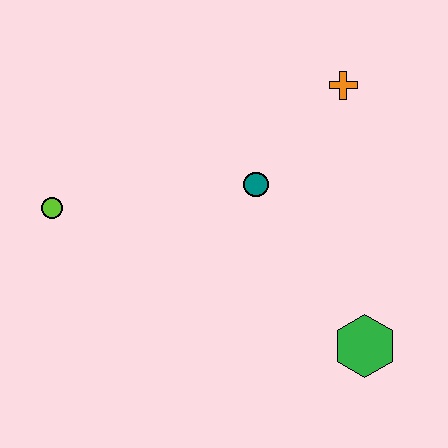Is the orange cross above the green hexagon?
Yes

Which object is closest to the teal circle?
The orange cross is closest to the teal circle.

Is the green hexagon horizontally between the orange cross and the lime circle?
No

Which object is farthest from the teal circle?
The lime circle is farthest from the teal circle.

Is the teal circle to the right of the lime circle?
Yes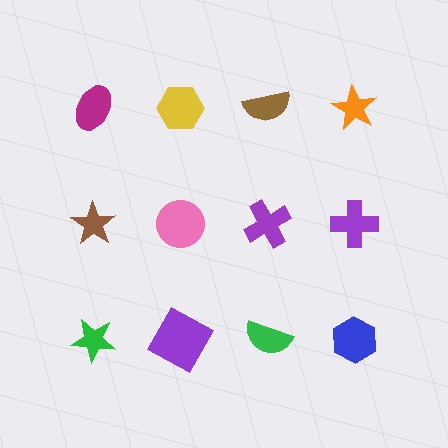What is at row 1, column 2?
A yellow hexagon.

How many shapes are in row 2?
4 shapes.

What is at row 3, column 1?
A green star.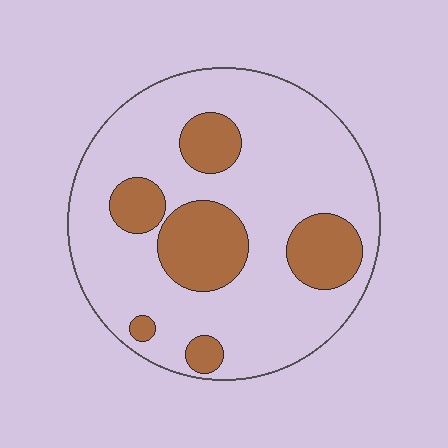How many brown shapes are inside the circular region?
6.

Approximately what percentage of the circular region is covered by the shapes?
Approximately 25%.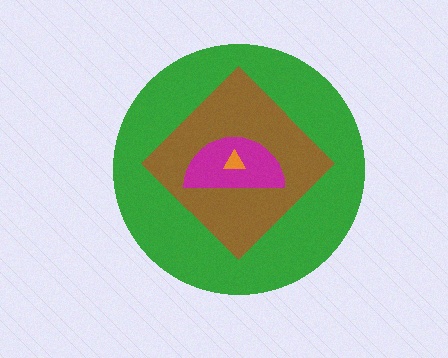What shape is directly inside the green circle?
The brown diamond.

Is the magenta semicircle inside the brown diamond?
Yes.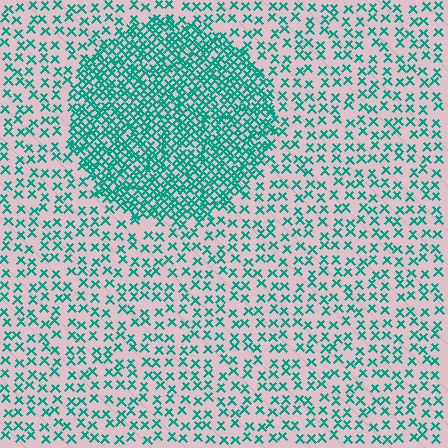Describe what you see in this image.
The image contains small teal elements arranged at two different densities. A circle-shaped region is visible where the elements are more densely packed than the surrounding area.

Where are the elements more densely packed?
The elements are more densely packed inside the circle boundary.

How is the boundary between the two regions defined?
The boundary is defined by a change in element density (approximately 2.6x ratio). All elements are the same color, size, and shape.